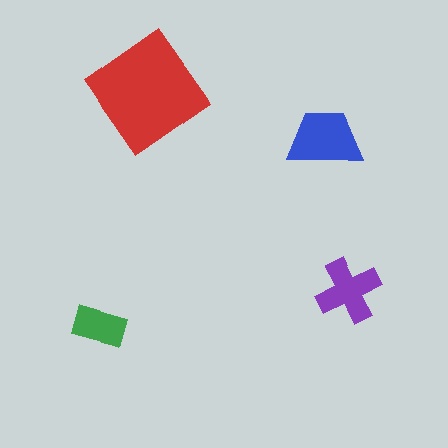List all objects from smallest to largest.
The green rectangle, the purple cross, the blue trapezoid, the red diamond.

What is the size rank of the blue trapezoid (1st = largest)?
2nd.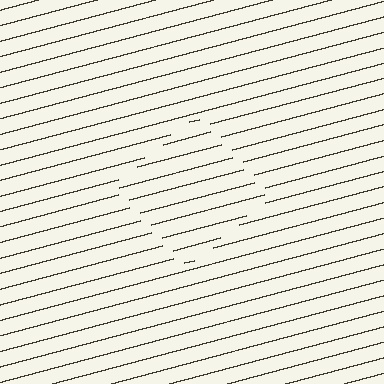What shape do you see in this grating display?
An illusory square. The interior of the shape contains the same grating, shifted by half a period — the contour is defined by the phase discontinuity where line-ends from the inner and outer gratings abut.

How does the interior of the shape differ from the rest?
The interior of the shape contains the same grating, shifted by half a period — the contour is defined by the phase discontinuity where line-ends from the inner and outer gratings abut.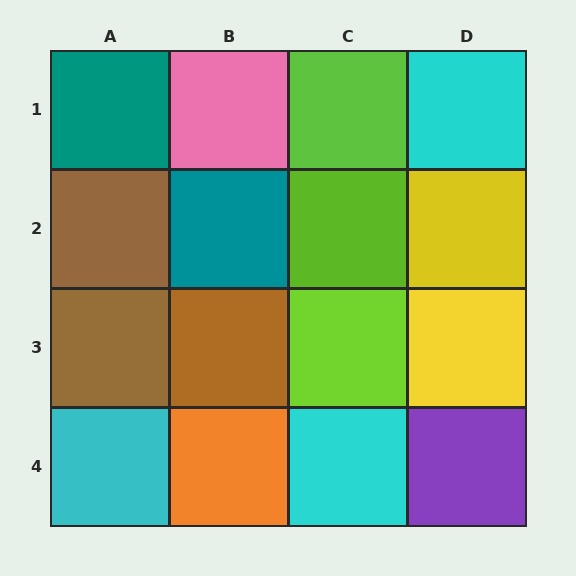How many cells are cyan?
3 cells are cyan.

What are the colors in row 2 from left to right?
Brown, teal, lime, yellow.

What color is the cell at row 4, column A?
Cyan.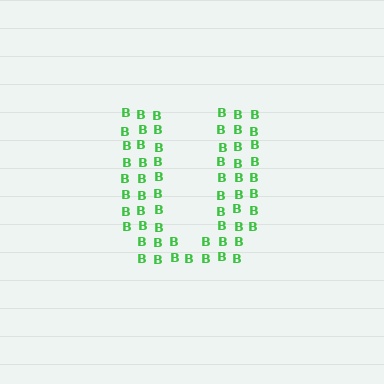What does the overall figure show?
The overall figure shows the letter U.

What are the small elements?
The small elements are letter B's.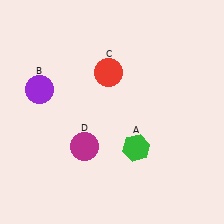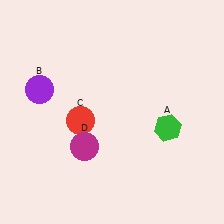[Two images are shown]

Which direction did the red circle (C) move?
The red circle (C) moved down.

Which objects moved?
The objects that moved are: the green hexagon (A), the red circle (C).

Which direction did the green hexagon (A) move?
The green hexagon (A) moved right.